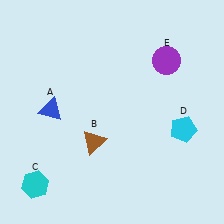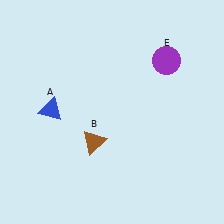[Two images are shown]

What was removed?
The cyan hexagon (C), the cyan pentagon (D) were removed in Image 2.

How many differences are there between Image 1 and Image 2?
There are 2 differences between the two images.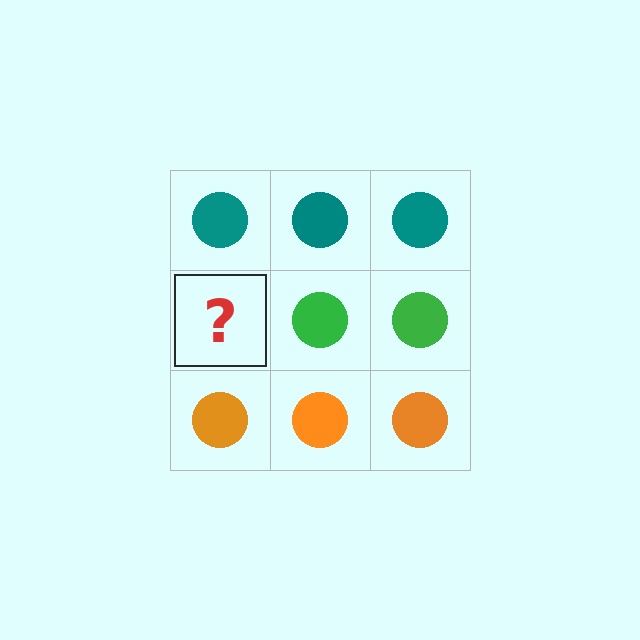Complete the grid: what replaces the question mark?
The question mark should be replaced with a green circle.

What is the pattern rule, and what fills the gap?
The rule is that each row has a consistent color. The gap should be filled with a green circle.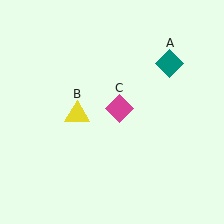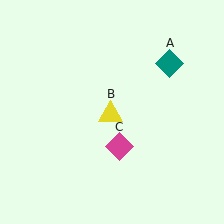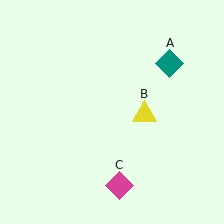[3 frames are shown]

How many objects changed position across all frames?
2 objects changed position: yellow triangle (object B), magenta diamond (object C).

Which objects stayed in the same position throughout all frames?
Teal diamond (object A) remained stationary.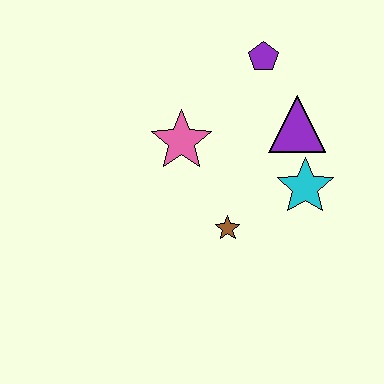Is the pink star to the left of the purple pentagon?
Yes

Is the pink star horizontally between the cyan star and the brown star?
No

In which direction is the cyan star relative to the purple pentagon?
The cyan star is below the purple pentagon.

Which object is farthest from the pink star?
The cyan star is farthest from the pink star.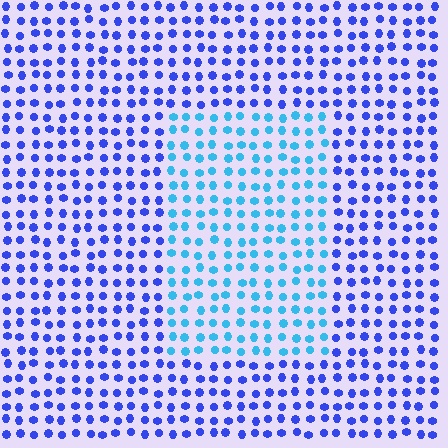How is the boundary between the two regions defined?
The boundary is defined purely by a slight shift in hue (about 39 degrees). Spacing, size, and orientation are identical on both sides.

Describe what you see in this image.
The image is filled with small blue elements in a uniform arrangement. A rectangle-shaped region is visible where the elements are tinted to a slightly different hue, forming a subtle color boundary.